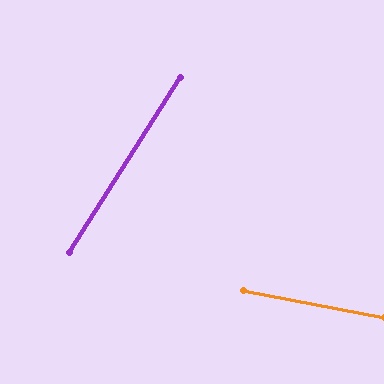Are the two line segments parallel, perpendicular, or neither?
Neither parallel nor perpendicular — they differ by about 68°.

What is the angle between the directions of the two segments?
Approximately 68 degrees.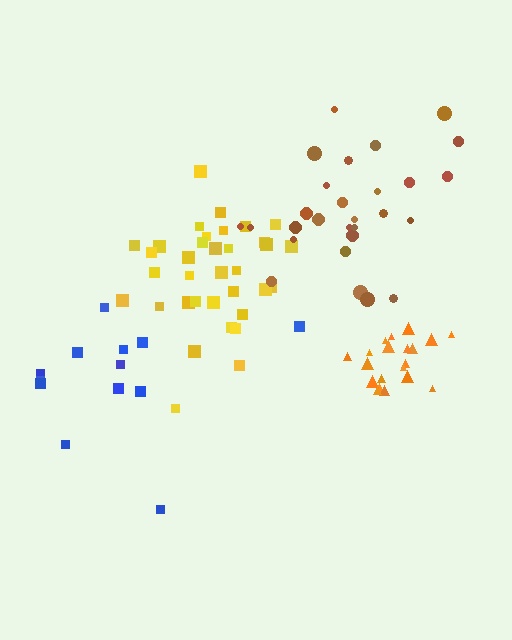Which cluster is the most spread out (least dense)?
Blue.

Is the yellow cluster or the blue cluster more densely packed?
Yellow.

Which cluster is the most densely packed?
Orange.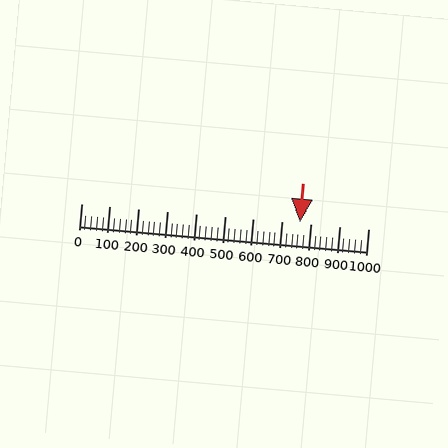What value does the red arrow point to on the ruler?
The red arrow points to approximately 764.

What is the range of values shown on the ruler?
The ruler shows values from 0 to 1000.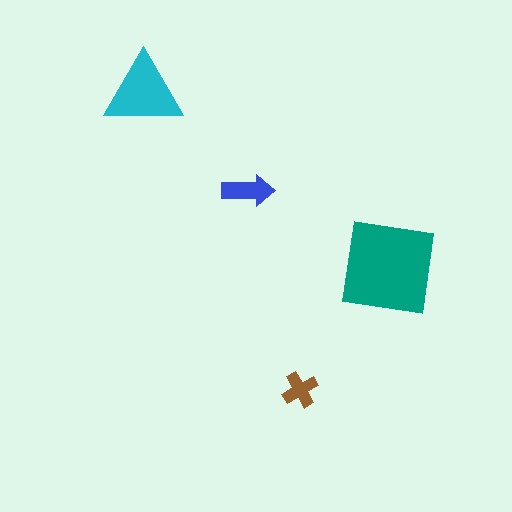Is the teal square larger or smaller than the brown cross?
Larger.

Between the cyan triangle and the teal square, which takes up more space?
The teal square.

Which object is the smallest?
The brown cross.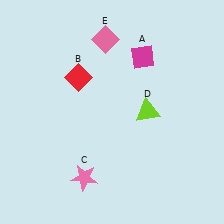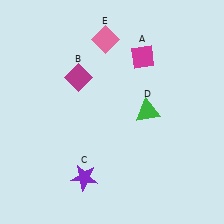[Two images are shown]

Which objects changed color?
B changed from red to magenta. C changed from pink to purple. D changed from lime to green.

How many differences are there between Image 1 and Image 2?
There are 3 differences between the two images.